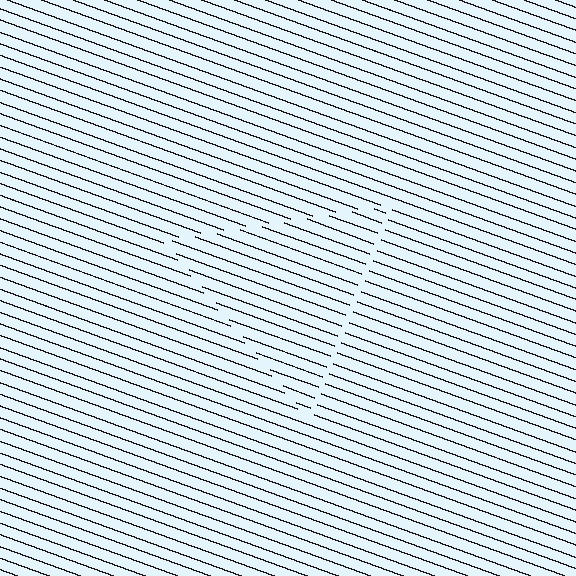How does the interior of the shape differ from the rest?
The interior of the shape contains the same grating, shifted by half a period — the contour is defined by the phase discontinuity where line-ends from the inner and outer gratings abut.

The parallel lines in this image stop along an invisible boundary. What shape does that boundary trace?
An illusory triangle. The interior of the shape contains the same grating, shifted by half a period — the contour is defined by the phase discontinuity where line-ends from the inner and outer gratings abut.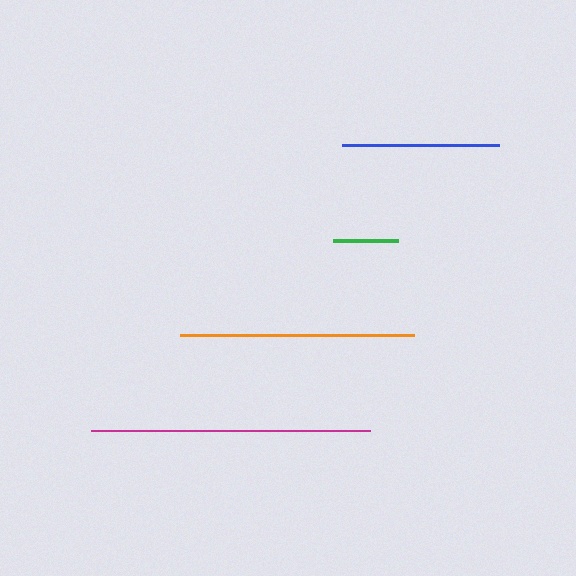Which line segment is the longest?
The magenta line is the longest at approximately 279 pixels.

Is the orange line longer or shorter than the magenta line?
The magenta line is longer than the orange line.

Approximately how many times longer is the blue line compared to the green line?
The blue line is approximately 2.4 times the length of the green line.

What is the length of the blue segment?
The blue segment is approximately 157 pixels long.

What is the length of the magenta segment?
The magenta segment is approximately 279 pixels long.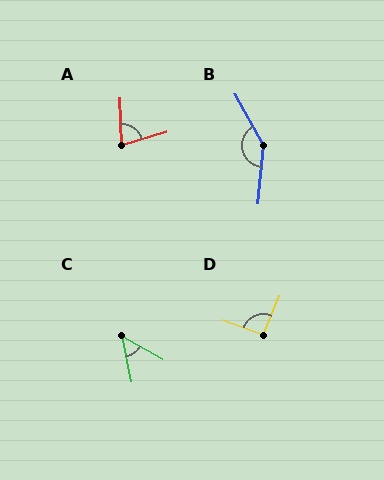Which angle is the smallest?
C, at approximately 49 degrees.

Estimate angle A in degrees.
Approximately 75 degrees.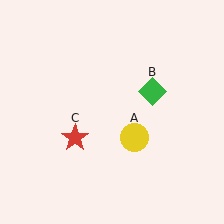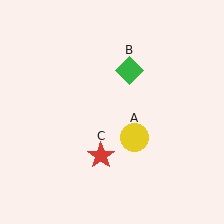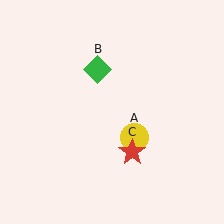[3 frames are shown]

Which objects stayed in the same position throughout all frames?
Yellow circle (object A) remained stationary.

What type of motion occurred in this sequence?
The green diamond (object B), red star (object C) rotated counterclockwise around the center of the scene.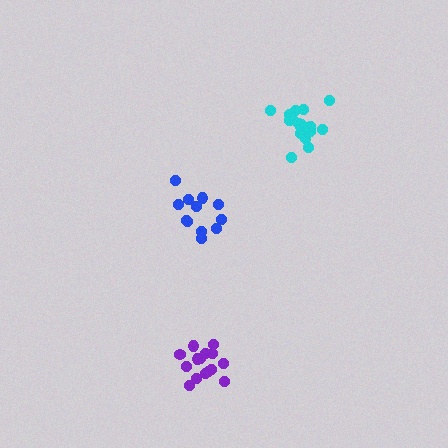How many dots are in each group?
Group 1: 15 dots, Group 2: 12 dots, Group 3: 17 dots (44 total).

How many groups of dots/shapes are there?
There are 3 groups.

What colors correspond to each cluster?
The clusters are colored: purple, blue, cyan.